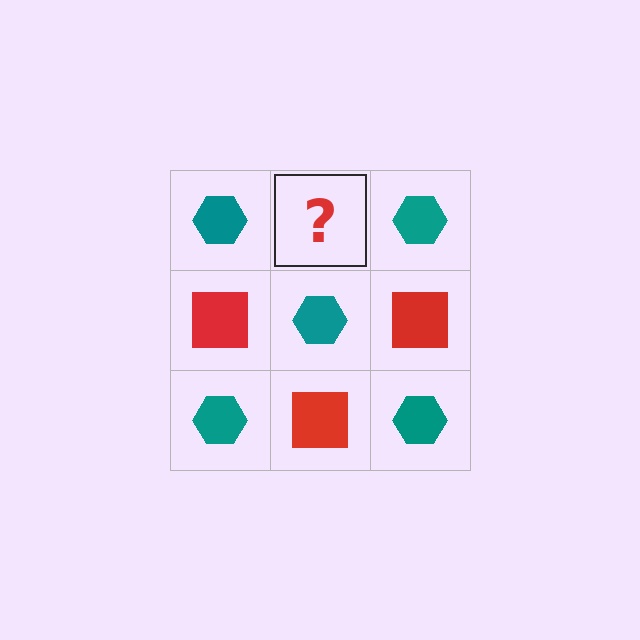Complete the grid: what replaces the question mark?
The question mark should be replaced with a red square.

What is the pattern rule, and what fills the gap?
The rule is that it alternates teal hexagon and red square in a checkerboard pattern. The gap should be filled with a red square.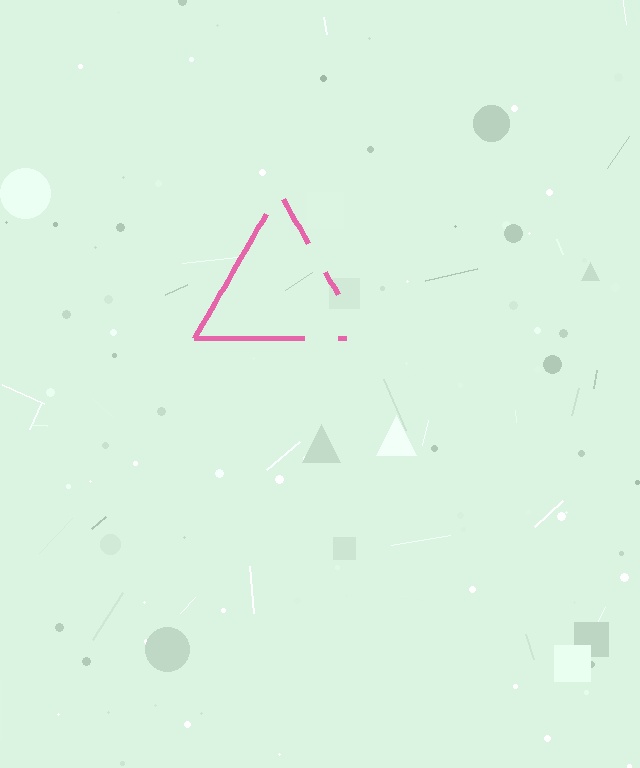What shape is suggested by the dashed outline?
The dashed outline suggests a triangle.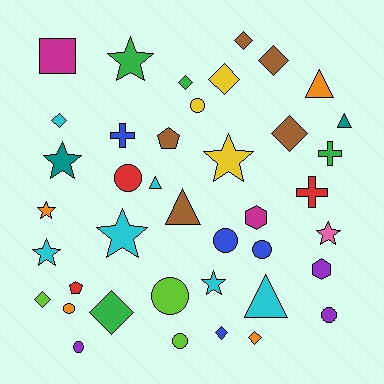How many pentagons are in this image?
There are 2 pentagons.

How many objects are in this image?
There are 40 objects.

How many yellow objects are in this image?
There are 3 yellow objects.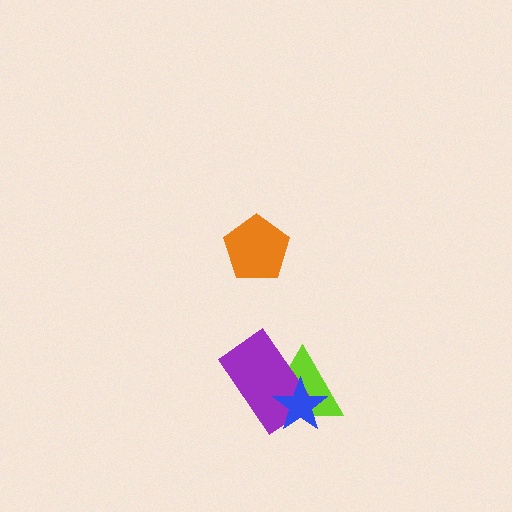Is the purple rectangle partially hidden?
Yes, it is partially covered by another shape.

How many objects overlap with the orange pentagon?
0 objects overlap with the orange pentagon.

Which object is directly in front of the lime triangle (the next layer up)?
The purple rectangle is directly in front of the lime triangle.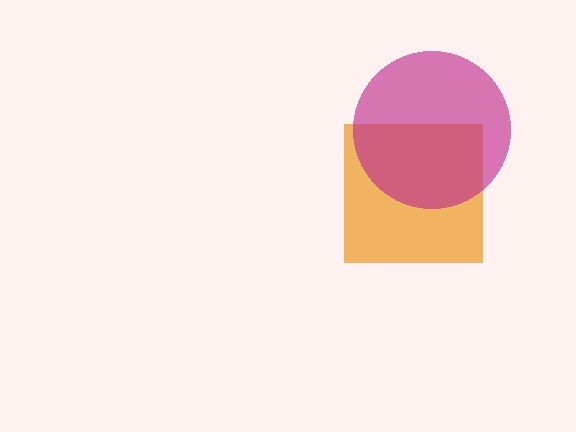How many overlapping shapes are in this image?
There are 2 overlapping shapes in the image.